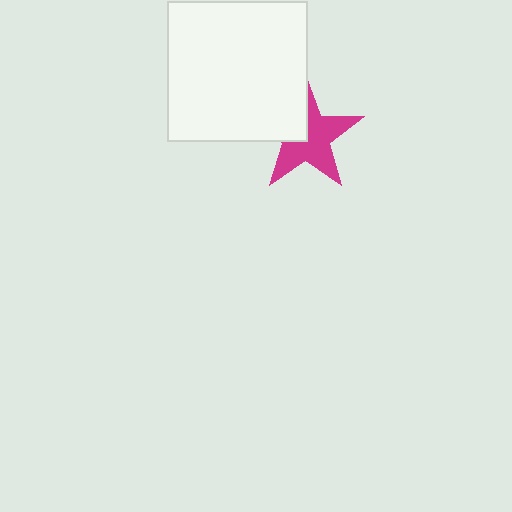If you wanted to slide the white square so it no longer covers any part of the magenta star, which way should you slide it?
Slide it toward the upper-left — that is the most direct way to separate the two shapes.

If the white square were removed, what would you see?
You would see the complete magenta star.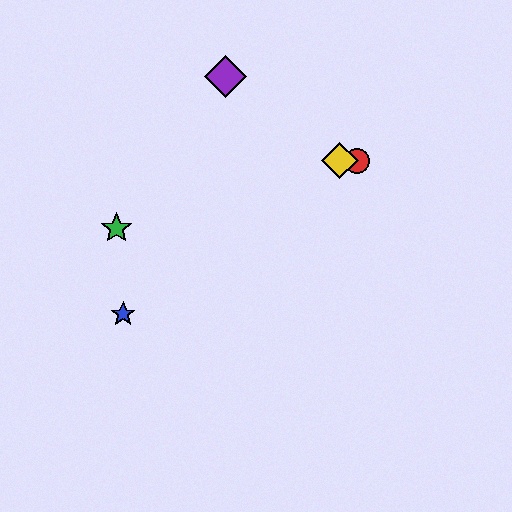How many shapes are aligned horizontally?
2 shapes (the red circle, the yellow diamond) are aligned horizontally.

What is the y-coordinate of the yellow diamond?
The yellow diamond is at y≈161.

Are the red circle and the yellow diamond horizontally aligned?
Yes, both are at y≈161.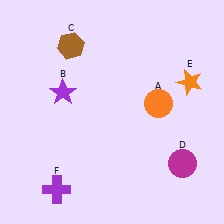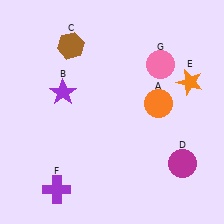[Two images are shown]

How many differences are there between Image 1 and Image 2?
There is 1 difference between the two images.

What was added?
A pink circle (G) was added in Image 2.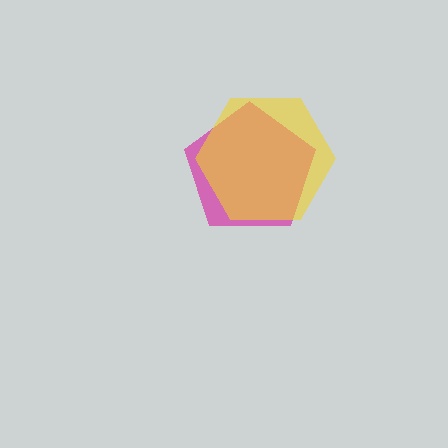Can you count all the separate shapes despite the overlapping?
Yes, there are 2 separate shapes.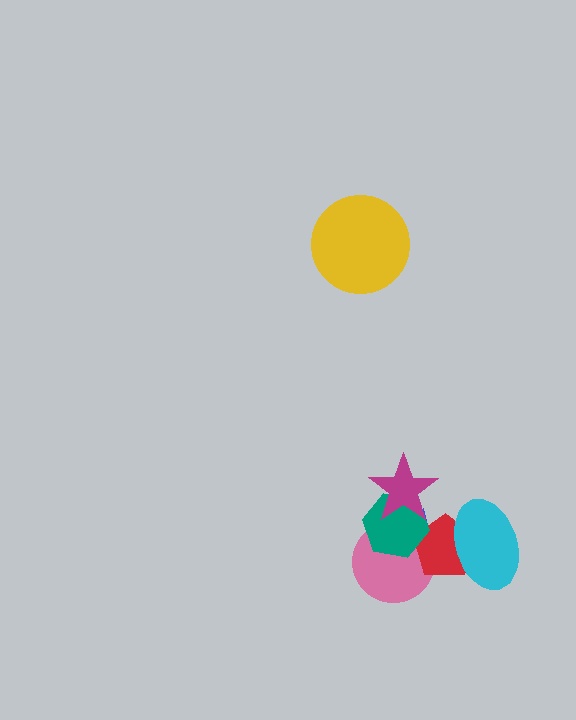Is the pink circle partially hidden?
Yes, it is partially covered by another shape.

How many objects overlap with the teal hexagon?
4 objects overlap with the teal hexagon.